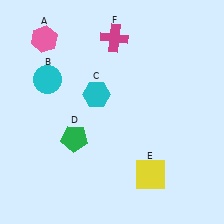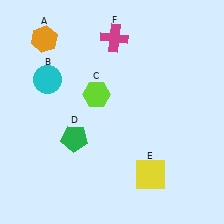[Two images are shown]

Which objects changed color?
A changed from pink to orange. C changed from cyan to lime.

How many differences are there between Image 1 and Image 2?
There are 2 differences between the two images.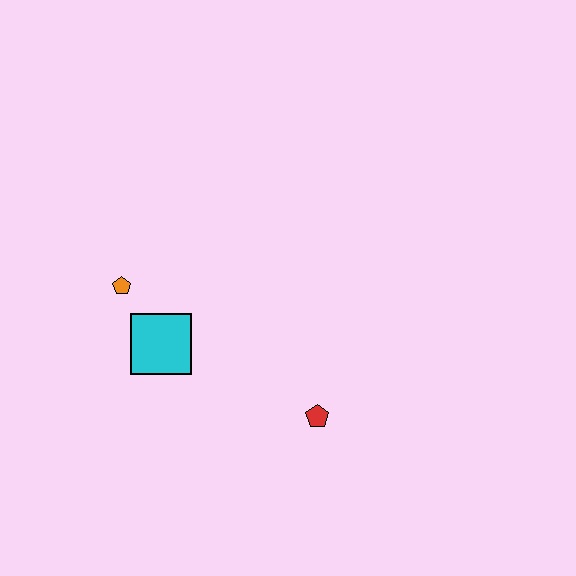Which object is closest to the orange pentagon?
The cyan square is closest to the orange pentagon.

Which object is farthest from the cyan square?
The red pentagon is farthest from the cyan square.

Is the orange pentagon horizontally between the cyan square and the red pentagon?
No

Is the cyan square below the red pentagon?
No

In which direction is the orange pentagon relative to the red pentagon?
The orange pentagon is to the left of the red pentagon.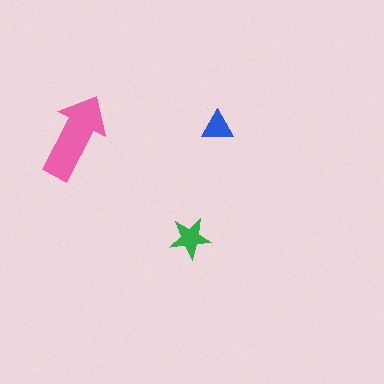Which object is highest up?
The blue triangle is topmost.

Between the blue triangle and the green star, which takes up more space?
The green star.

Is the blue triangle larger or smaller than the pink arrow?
Smaller.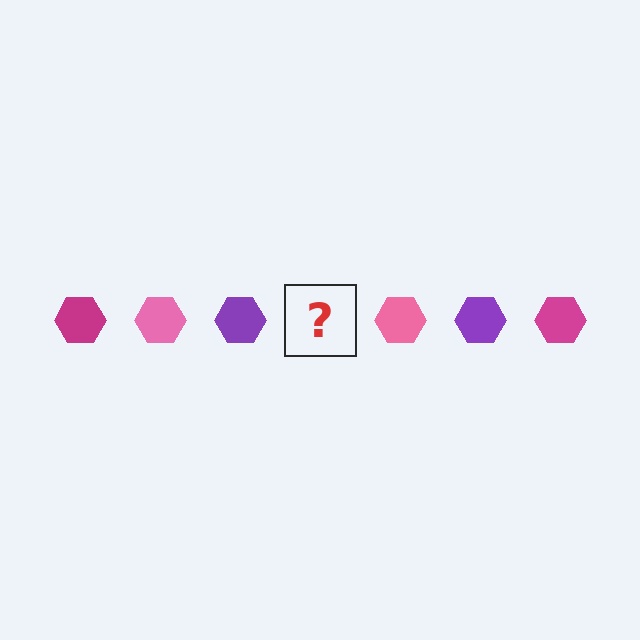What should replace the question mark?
The question mark should be replaced with a magenta hexagon.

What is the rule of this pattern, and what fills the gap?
The rule is that the pattern cycles through magenta, pink, purple hexagons. The gap should be filled with a magenta hexagon.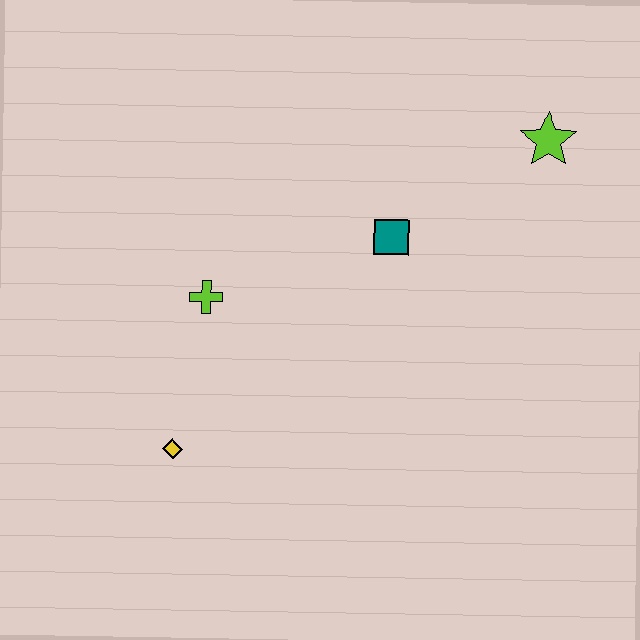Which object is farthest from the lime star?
The yellow diamond is farthest from the lime star.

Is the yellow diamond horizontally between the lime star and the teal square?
No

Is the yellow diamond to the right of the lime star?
No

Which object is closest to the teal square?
The lime star is closest to the teal square.